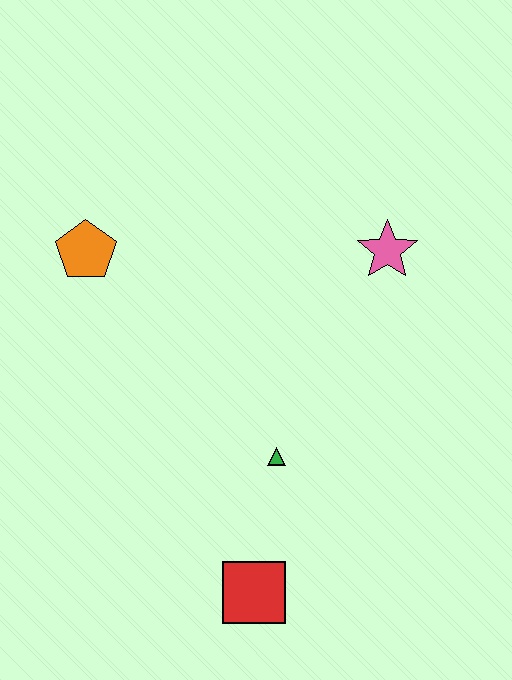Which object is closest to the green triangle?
The red square is closest to the green triangle.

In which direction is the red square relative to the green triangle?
The red square is below the green triangle.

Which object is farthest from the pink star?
The red square is farthest from the pink star.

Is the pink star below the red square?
No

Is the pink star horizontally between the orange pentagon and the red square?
No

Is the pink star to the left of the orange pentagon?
No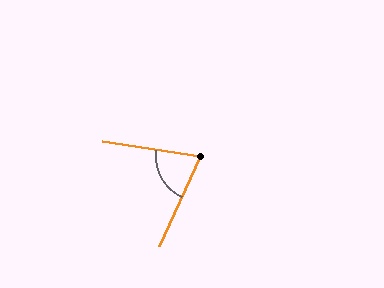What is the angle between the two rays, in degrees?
Approximately 74 degrees.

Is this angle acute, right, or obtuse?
It is acute.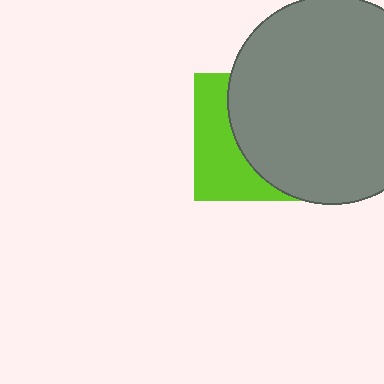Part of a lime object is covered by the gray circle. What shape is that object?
It is a square.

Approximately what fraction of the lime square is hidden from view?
Roughly 61% of the lime square is hidden behind the gray circle.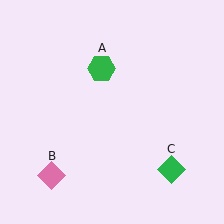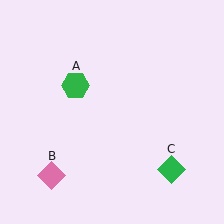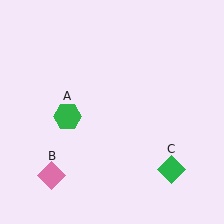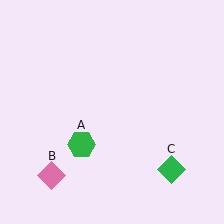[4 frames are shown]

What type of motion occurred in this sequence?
The green hexagon (object A) rotated counterclockwise around the center of the scene.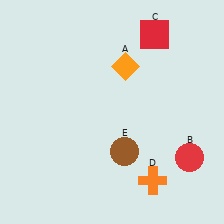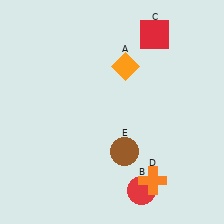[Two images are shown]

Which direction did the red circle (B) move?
The red circle (B) moved left.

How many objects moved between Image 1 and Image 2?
1 object moved between the two images.